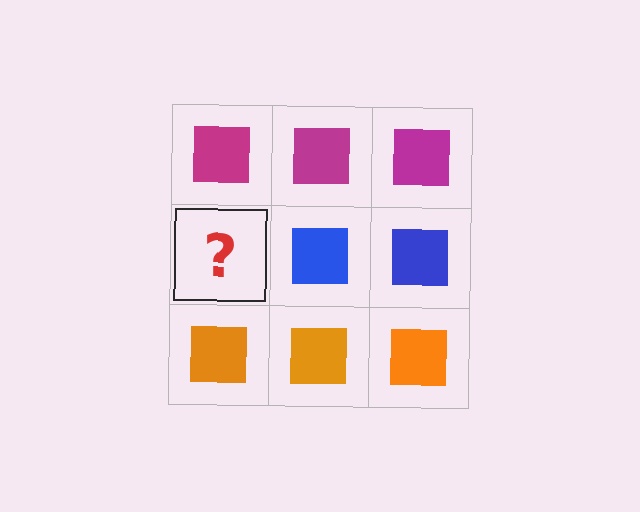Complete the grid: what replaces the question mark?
The question mark should be replaced with a blue square.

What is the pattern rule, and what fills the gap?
The rule is that each row has a consistent color. The gap should be filled with a blue square.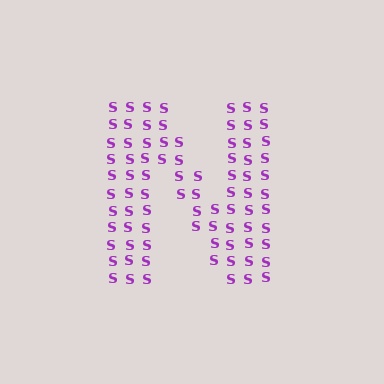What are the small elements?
The small elements are letter S's.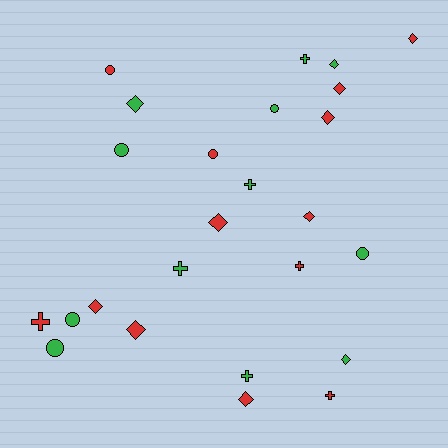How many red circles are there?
There are 2 red circles.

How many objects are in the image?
There are 25 objects.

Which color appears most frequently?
Red, with 13 objects.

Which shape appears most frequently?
Diamond, with 11 objects.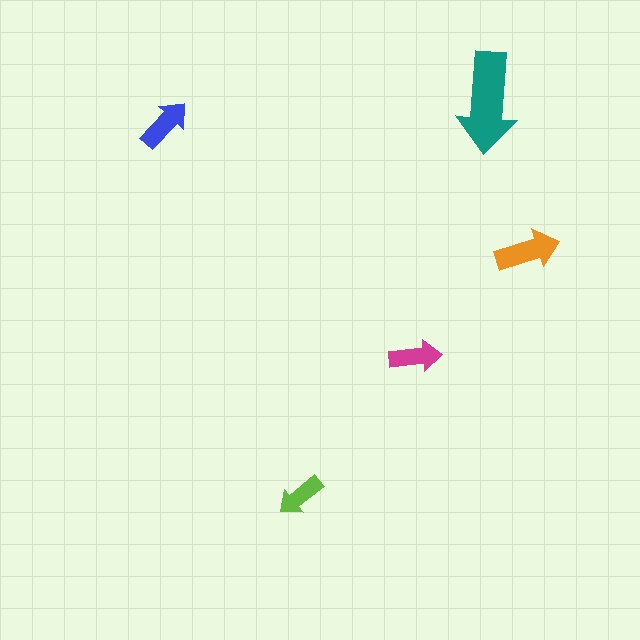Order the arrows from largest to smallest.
the teal one, the orange one, the blue one, the magenta one, the lime one.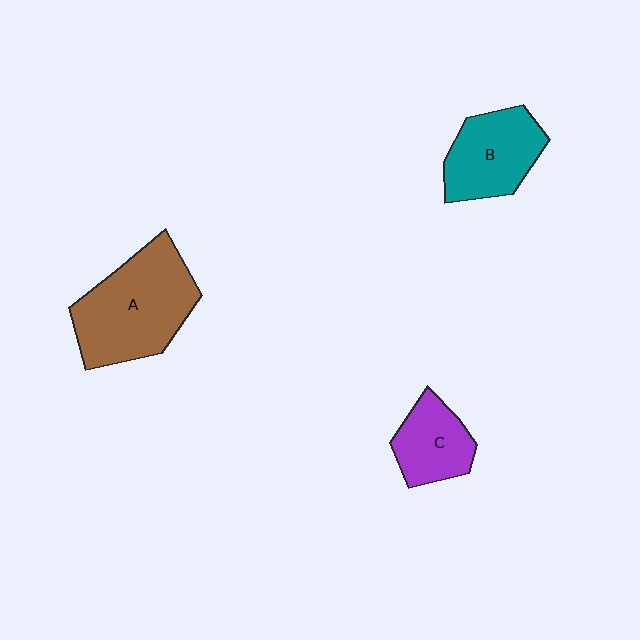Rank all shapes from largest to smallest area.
From largest to smallest: A (brown), B (teal), C (purple).